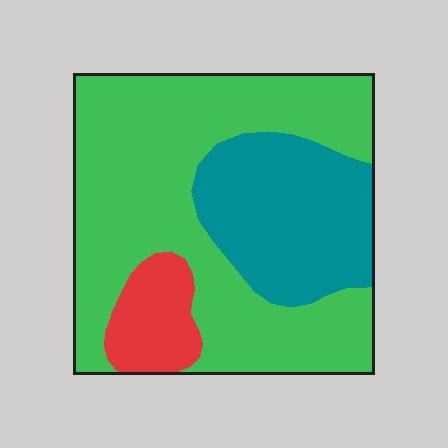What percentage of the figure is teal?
Teal takes up between a sixth and a third of the figure.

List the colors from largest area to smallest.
From largest to smallest: green, teal, red.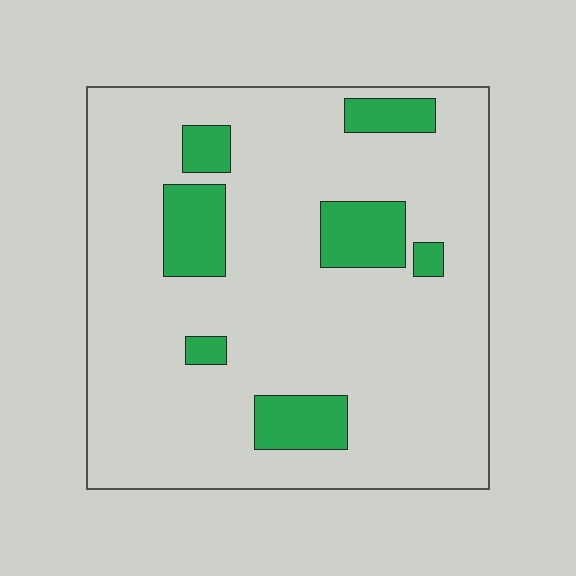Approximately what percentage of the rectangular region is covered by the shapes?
Approximately 15%.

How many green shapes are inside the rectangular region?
7.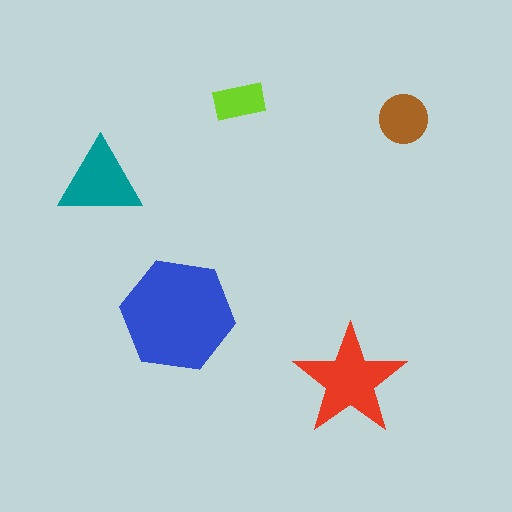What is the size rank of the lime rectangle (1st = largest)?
5th.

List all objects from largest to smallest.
The blue hexagon, the red star, the teal triangle, the brown circle, the lime rectangle.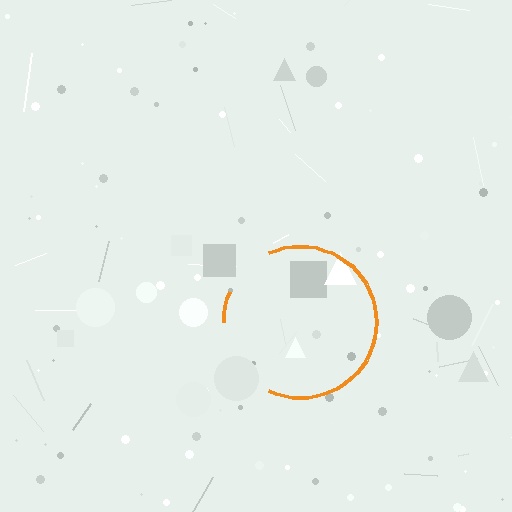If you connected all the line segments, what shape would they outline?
They would outline a circle.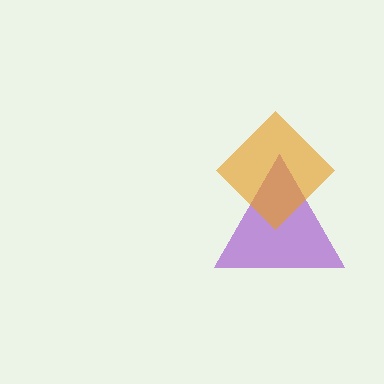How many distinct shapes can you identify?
There are 2 distinct shapes: a purple triangle, an orange diamond.